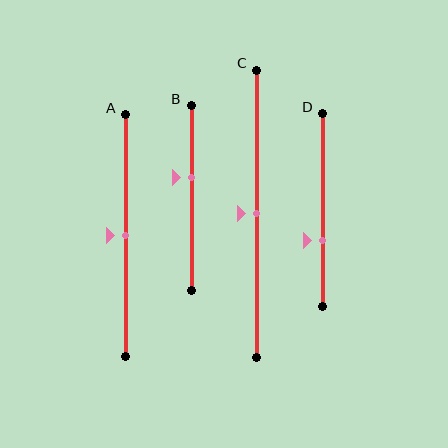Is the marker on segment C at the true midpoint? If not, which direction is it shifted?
Yes, the marker on segment C is at the true midpoint.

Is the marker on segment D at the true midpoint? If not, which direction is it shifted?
No, the marker on segment D is shifted downward by about 16% of the segment length.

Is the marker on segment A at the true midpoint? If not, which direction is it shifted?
Yes, the marker on segment A is at the true midpoint.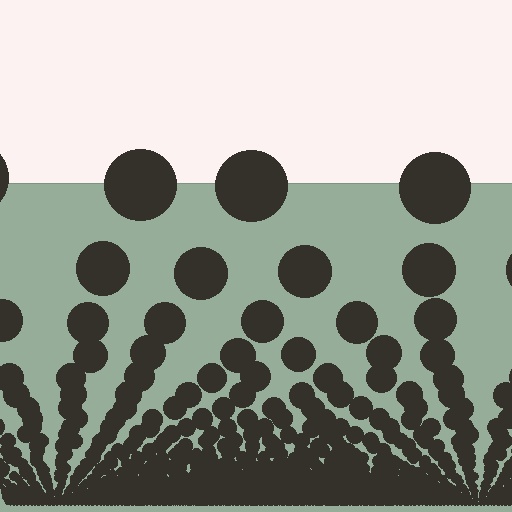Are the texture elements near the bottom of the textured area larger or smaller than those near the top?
Smaller. The gradient is inverted — elements near the bottom are smaller and denser.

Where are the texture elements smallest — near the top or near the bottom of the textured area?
Near the bottom.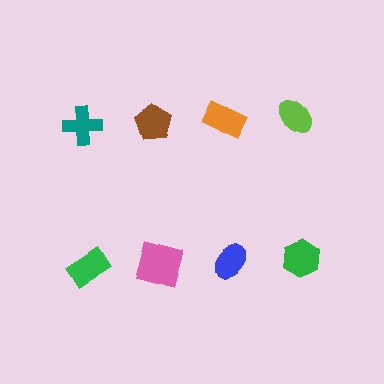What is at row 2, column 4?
A green hexagon.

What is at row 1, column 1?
A teal cross.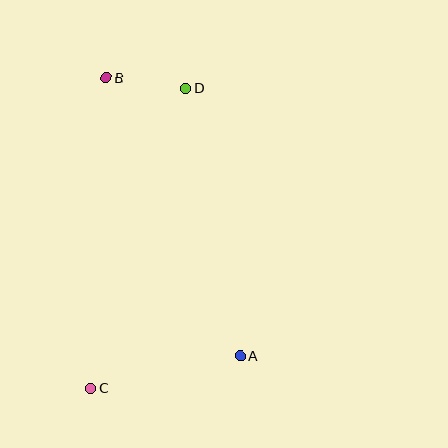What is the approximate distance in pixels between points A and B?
The distance between A and B is approximately 308 pixels.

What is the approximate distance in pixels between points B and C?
The distance between B and C is approximately 310 pixels.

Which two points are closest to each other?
Points B and D are closest to each other.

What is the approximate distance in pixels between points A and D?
The distance between A and D is approximately 273 pixels.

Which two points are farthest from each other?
Points C and D are farthest from each other.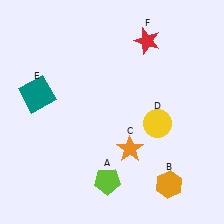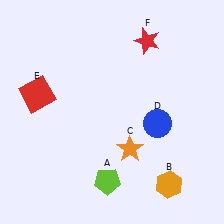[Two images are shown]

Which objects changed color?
D changed from yellow to blue. E changed from teal to red.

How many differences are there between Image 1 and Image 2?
There are 2 differences between the two images.